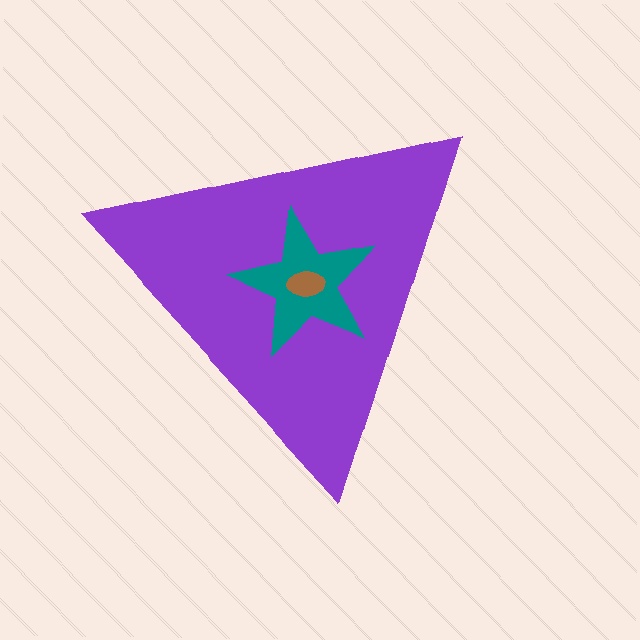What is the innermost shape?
The brown ellipse.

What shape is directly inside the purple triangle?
The teal star.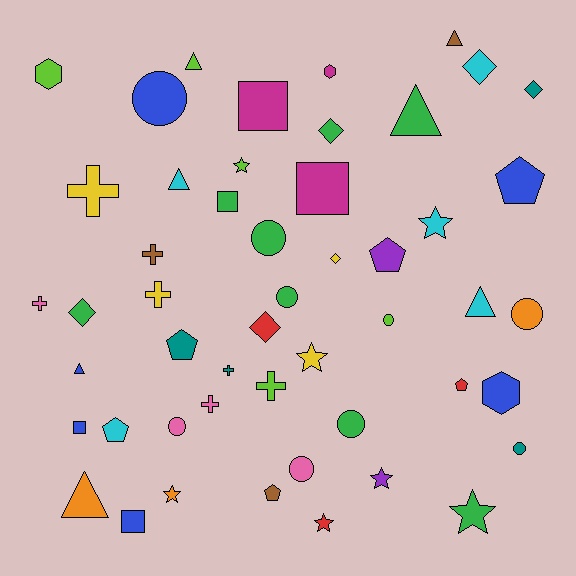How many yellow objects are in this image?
There are 4 yellow objects.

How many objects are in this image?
There are 50 objects.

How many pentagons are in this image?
There are 6 pentagons.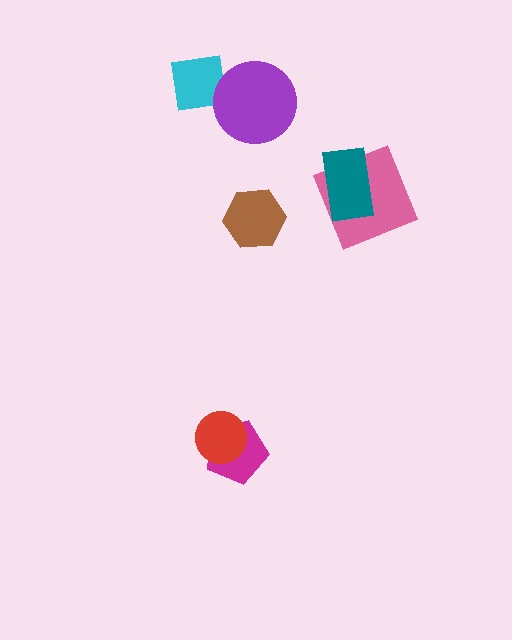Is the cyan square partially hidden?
Yes, it is partially covered by another shape.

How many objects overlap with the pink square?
1 object overlaps with the pink square.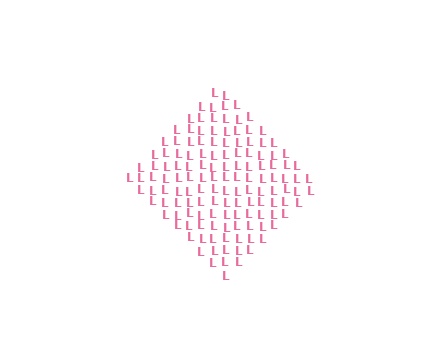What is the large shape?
The large shape is a diamond.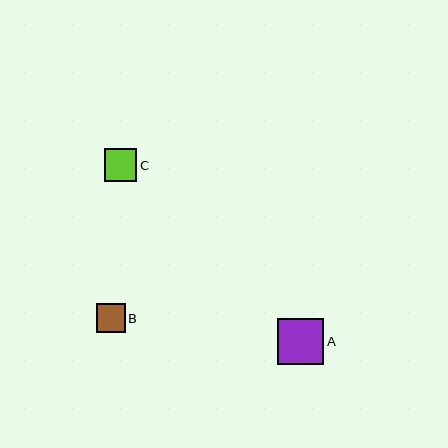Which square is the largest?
Square A is the largest with a size of approximately 46 pixels.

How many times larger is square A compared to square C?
Square A is approximately 1.4 times the size of square C.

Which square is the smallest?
Square B is the smallest with a size of approximately 29 pixels.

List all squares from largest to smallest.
From largest to smallest: A, C, B.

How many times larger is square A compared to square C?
Square A is approximately 1.4 times the size of square C.